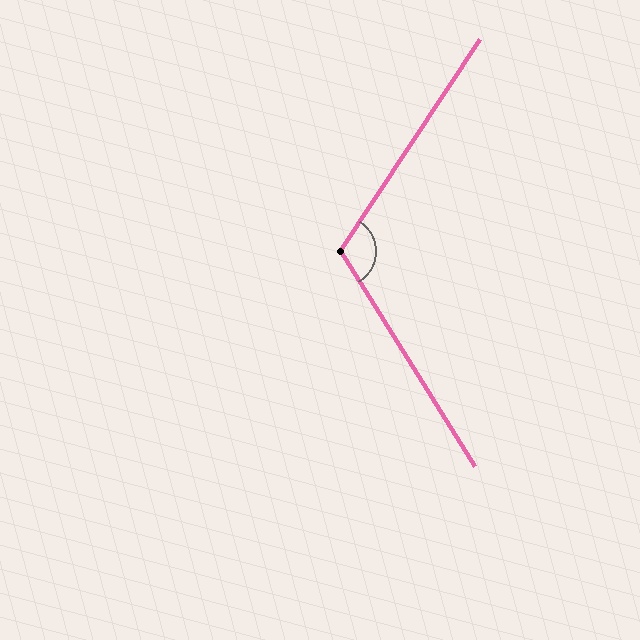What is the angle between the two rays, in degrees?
Approximately 114 degrees.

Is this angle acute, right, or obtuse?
It is obtuse.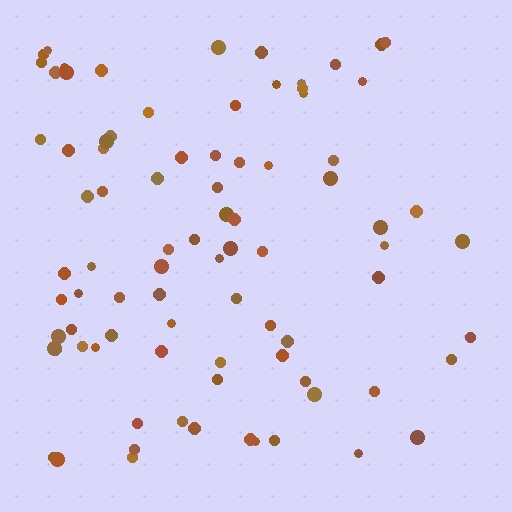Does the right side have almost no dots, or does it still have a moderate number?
Still a moderate number, just noticeably fewer than the left.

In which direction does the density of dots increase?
From right to left, with the left side densest.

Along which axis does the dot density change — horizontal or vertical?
Horizontal.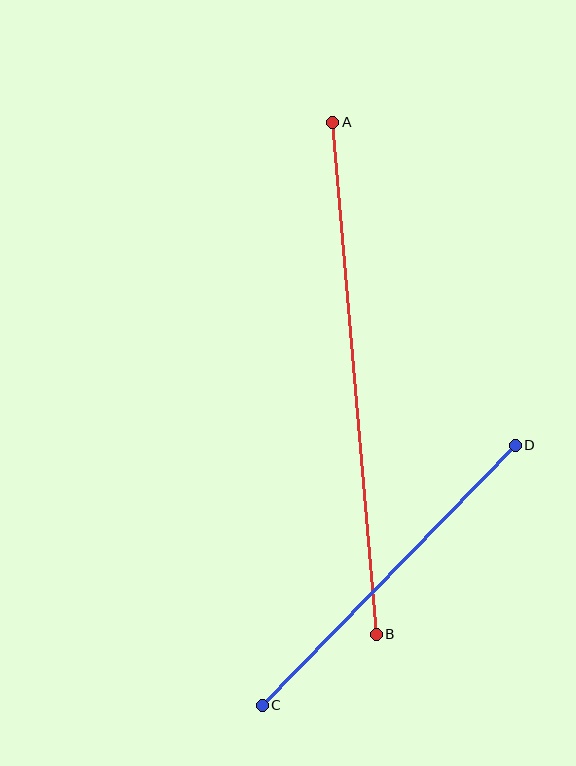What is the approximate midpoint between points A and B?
The midpoint is at approximately (355, 378) pixels.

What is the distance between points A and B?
The distance is approximately 514 pixels.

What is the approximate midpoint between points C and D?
The midpoint is at approximately (389, 575) pixels.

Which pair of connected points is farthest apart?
Points A and B are farthest apart.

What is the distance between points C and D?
The distance is approximately 363 pixels.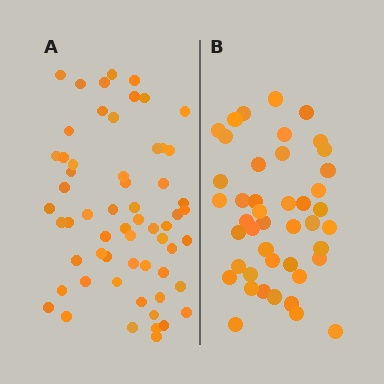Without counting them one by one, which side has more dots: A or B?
Region A (the left region) has more dots.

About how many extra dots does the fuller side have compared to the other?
Region A has approximately 15 more dots than region B.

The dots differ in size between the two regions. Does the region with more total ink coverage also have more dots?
No. Region B has more total ink coverage because its dots are larger, but region A actually contains more individual dots. Total area can be misleading — the number of items is what matters here.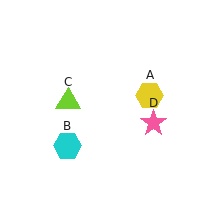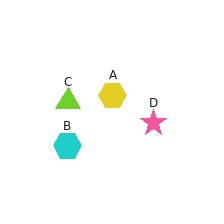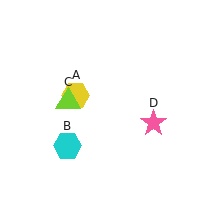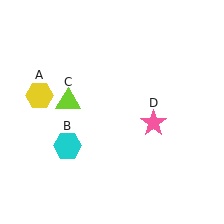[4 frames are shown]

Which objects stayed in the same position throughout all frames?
Cyan hexagon (object B) and lime triangle (object C) and pink star (object D) remained stationary.